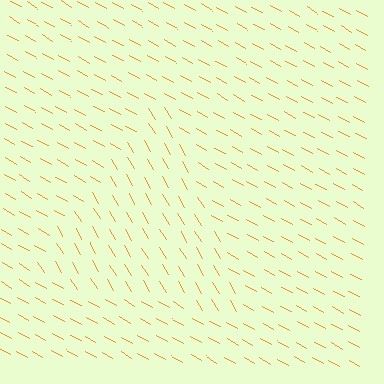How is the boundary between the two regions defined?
The boundary is defined purely by a change in line orientation (approximately 30 degrees difference). All lines are the same color and thickness.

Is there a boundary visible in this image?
Yes, there is a texture boundary formed by a change in line orientation.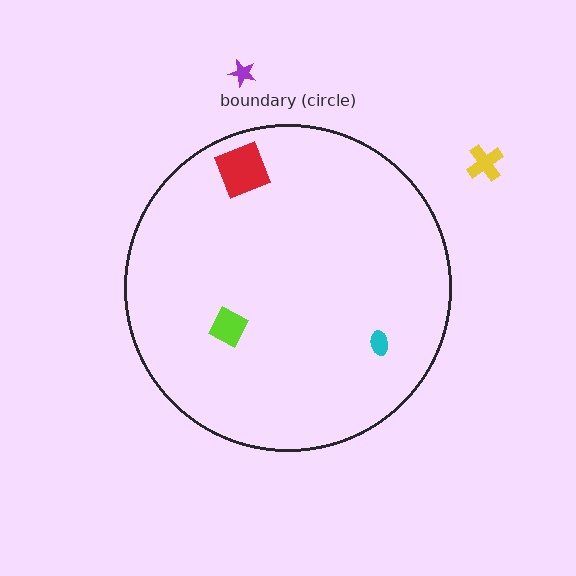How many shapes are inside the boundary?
3 inside, 2 outside.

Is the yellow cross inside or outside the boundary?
Outside.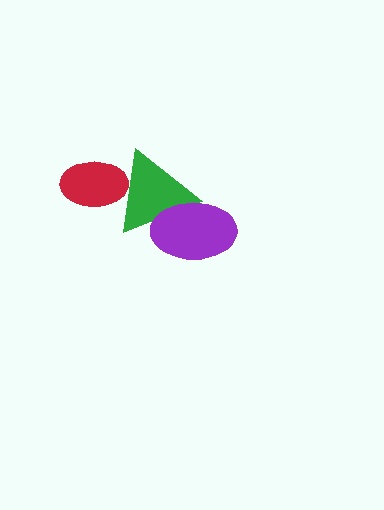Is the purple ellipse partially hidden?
No, no other shape covers it.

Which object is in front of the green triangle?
The purple ellipse is in front of the green triangle.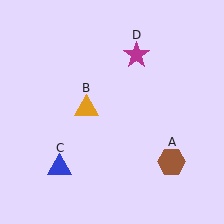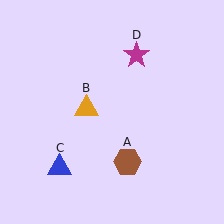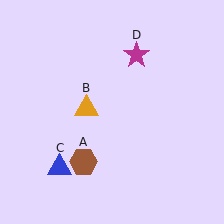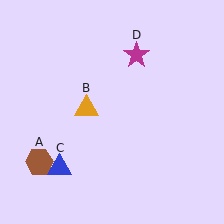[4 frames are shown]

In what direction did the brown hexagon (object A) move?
The brown hexagon (object A) moved left.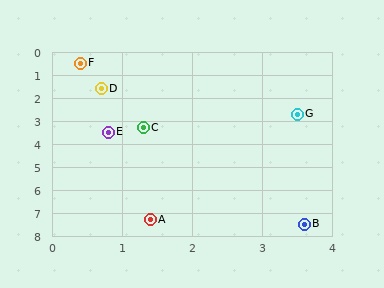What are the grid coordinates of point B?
Point B is at approximately (3.6, 7.5).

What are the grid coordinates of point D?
Point D is at approximately (0.7, 1.6).